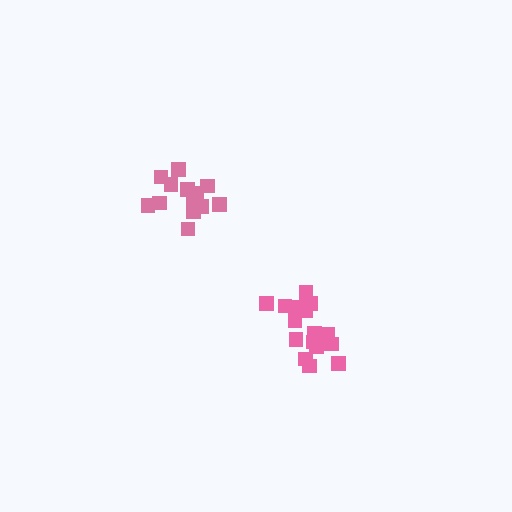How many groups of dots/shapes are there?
There are 2 groups.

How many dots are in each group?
Group 1: 16 dots, Group 2: 17 dots (33 total).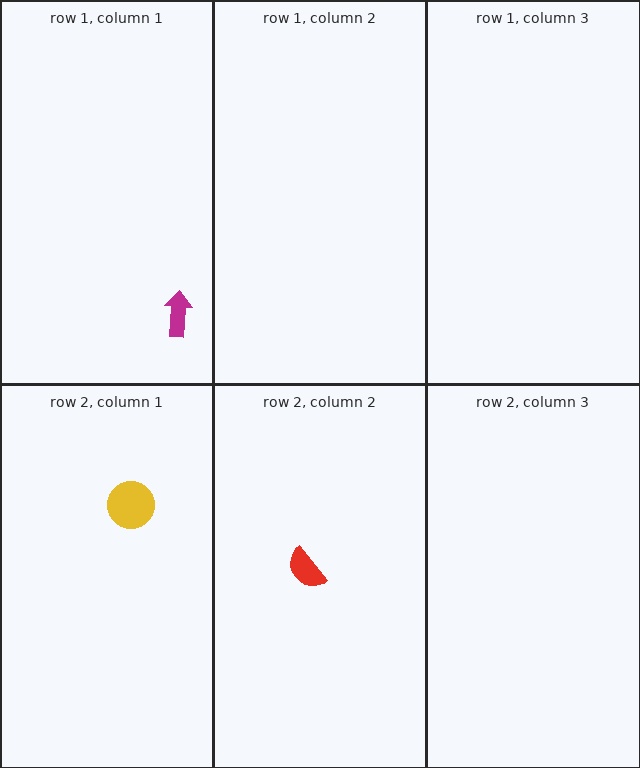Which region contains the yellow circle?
The row 2, column 1 region.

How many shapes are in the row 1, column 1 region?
1.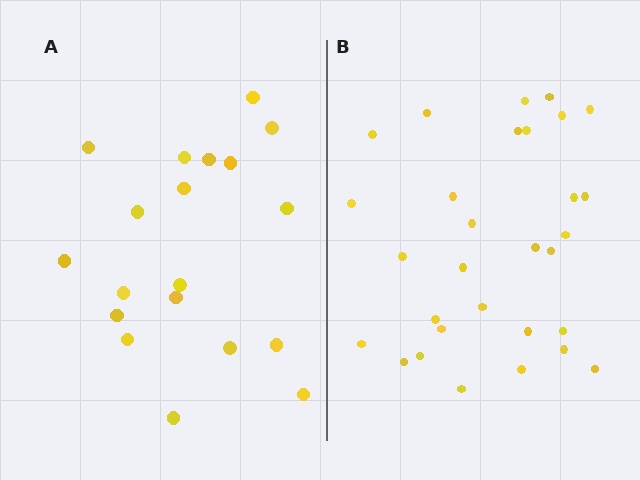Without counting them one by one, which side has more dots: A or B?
Region B (the right region) has more dots.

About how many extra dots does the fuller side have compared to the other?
Region B has roughly 12 or so more dots than region A.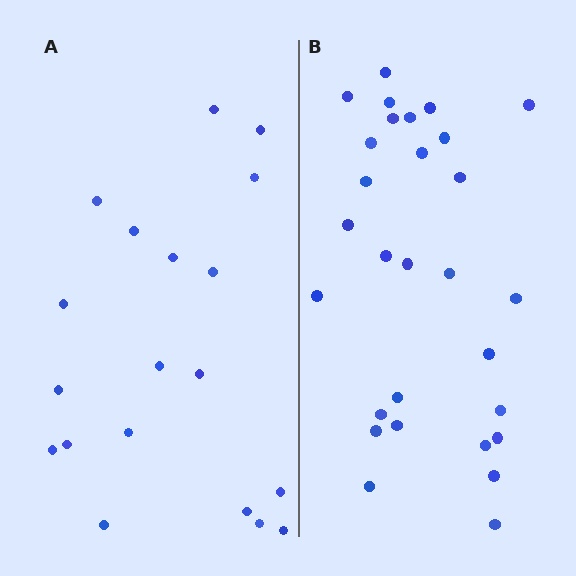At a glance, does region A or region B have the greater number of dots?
Region B (the right region) has more dots.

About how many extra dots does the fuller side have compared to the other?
Region B has roughly 10 or so more dots than region A.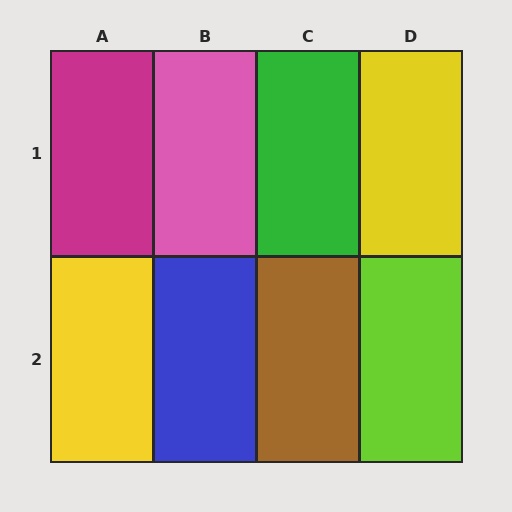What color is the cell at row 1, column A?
Magenta.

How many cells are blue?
1 cell is blue.